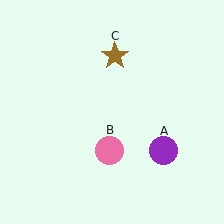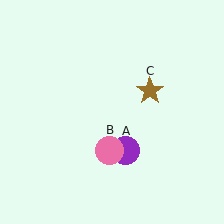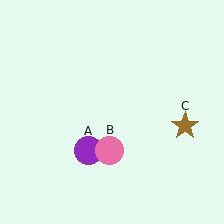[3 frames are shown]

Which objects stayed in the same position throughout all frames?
Pink circle (object B) remained stationary.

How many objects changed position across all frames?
2 objects changed position: purple circle (object A), brown star (object C).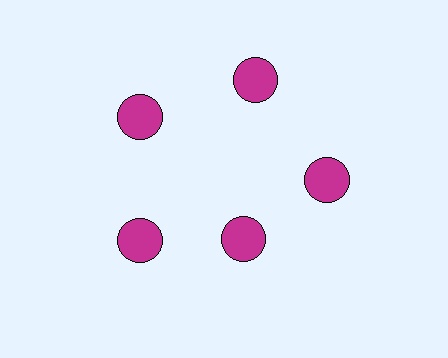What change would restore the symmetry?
The symmetry would be restored by moving it outward, back onto the ring so that all 5 circles sit at equal angles and equal distance from the center.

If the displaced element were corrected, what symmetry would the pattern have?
It would have 5-fold rotational symmetry — the pattern would map onto itself every 72 degrees.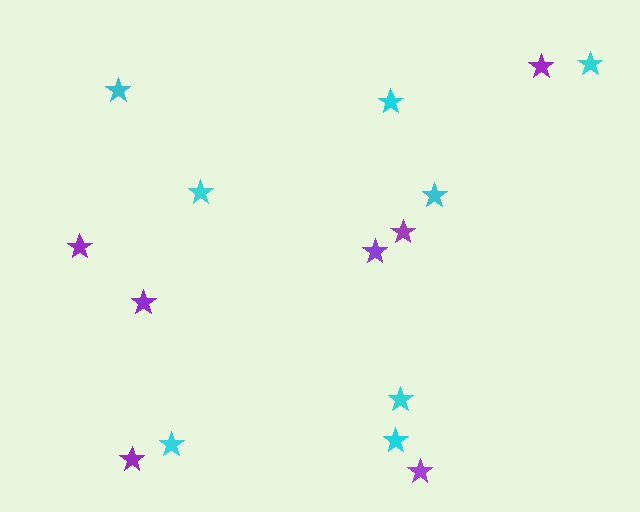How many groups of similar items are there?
There are 2 groups: one group of cyan stars (8) and one group of purple stars (7).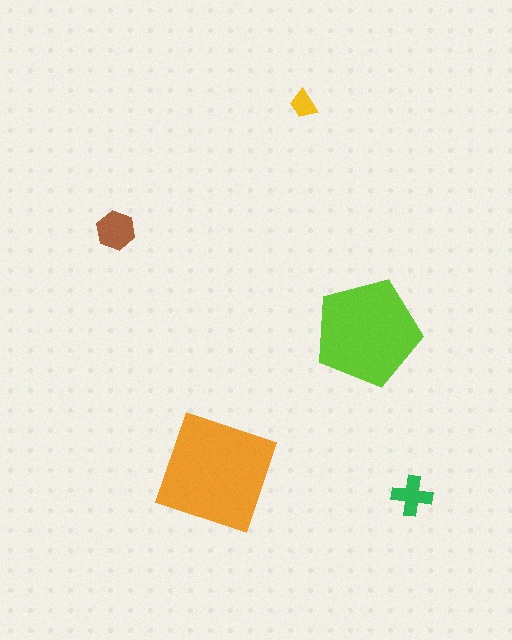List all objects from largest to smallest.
The orange square, the lime pentagon, the brown hexagon, the green cross, the yellow trapezoid.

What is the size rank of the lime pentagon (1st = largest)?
2nd.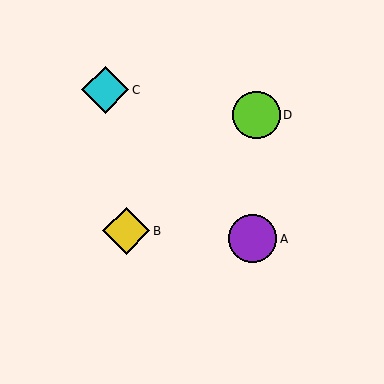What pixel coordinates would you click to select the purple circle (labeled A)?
Click at (253, 239) to select the purple circle A.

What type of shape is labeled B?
Shape B is a yellow diamond.